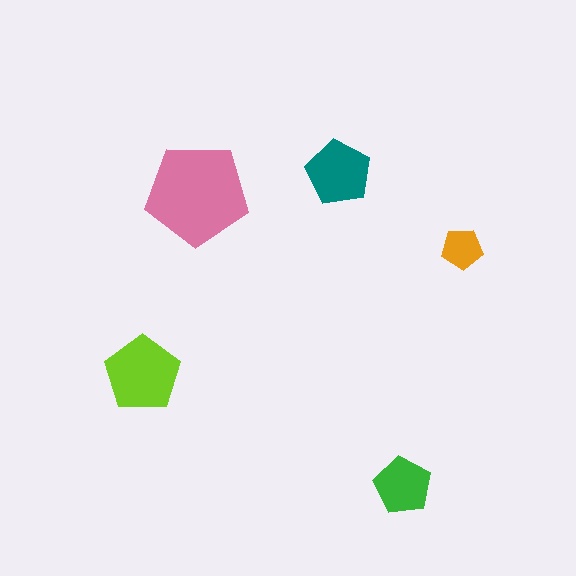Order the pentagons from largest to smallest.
the pink one, the lime one, the teal one, the green one, the orange one.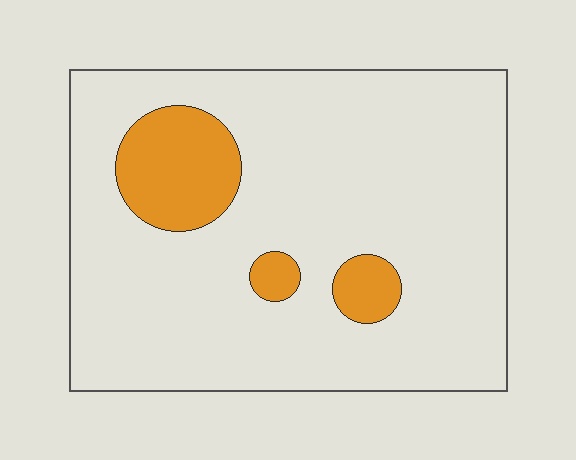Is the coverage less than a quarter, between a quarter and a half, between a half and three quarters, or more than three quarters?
Less than a quarter.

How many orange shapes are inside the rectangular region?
3.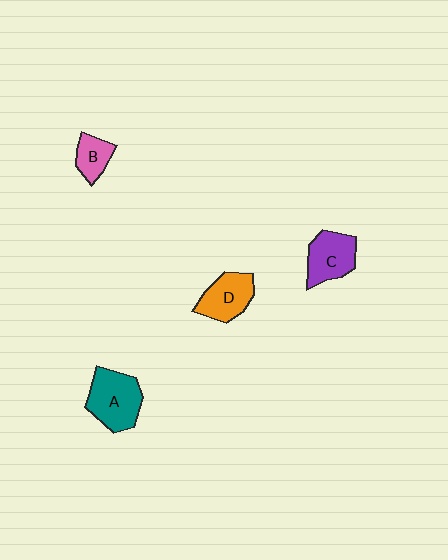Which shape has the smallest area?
Shape B (pink).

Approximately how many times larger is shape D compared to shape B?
Approximately 1.6 times.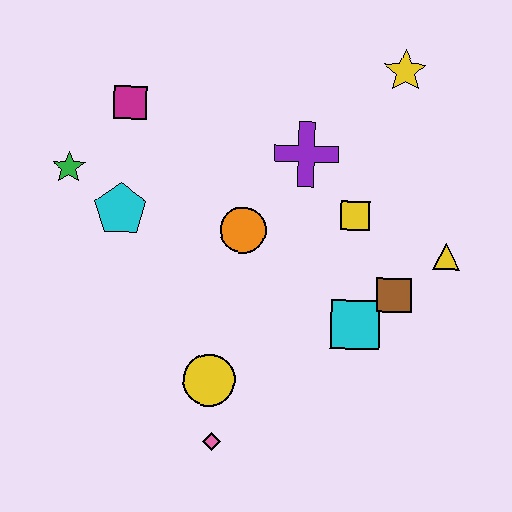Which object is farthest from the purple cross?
The pink diamond is farthest from the purple cross.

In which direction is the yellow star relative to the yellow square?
The yellow star is above the yellow square.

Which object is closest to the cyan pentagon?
The green star is closest to the cyan pentagon.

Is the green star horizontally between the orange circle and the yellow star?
No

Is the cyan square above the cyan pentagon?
No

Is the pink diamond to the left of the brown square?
Yes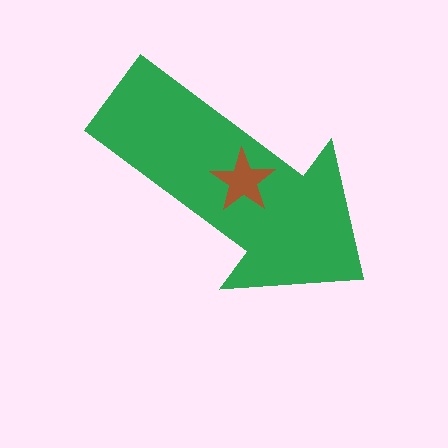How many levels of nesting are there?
2.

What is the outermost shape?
The green arrow.